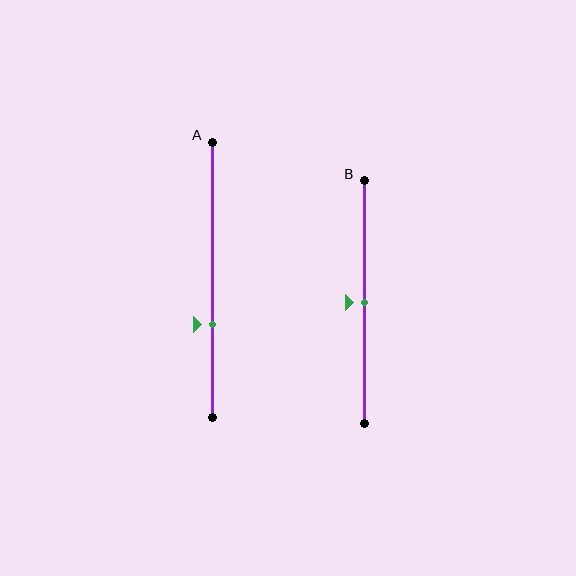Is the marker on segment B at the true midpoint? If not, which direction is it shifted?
Yes, the marker on segment B is at the true midpoint.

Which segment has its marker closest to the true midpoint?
Segment B has its marker closest to the true midpoint.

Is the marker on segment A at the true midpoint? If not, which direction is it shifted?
No, the marker on segment A is shifted downward by about 16% of the segment length.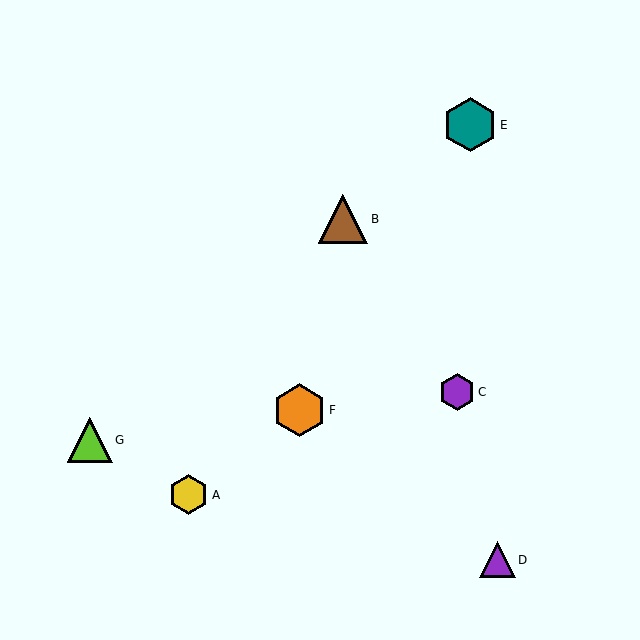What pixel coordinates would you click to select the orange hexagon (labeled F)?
Click at (300, 410) to select the orange hexagon F.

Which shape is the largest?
The teal hexagon (labeled E) is the largest.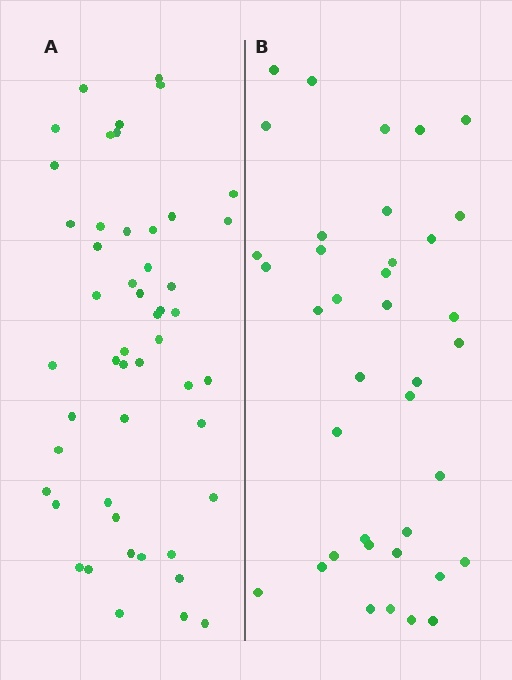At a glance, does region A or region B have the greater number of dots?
Region A (the left region) has more dots.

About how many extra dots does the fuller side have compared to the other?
Region A has roughly 12 or so more dots than region B.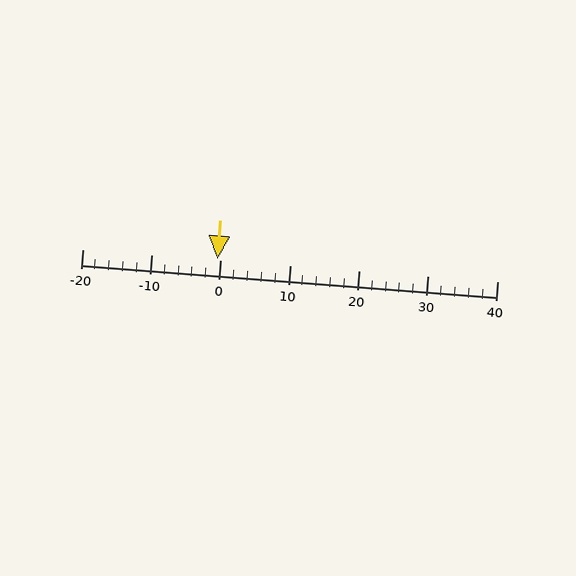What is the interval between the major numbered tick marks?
The major tick marks are spaced 10 units apart.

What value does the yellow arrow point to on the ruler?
The yellow arrow points to approximately 0.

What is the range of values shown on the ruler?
The ruler shows values from -20 to 40.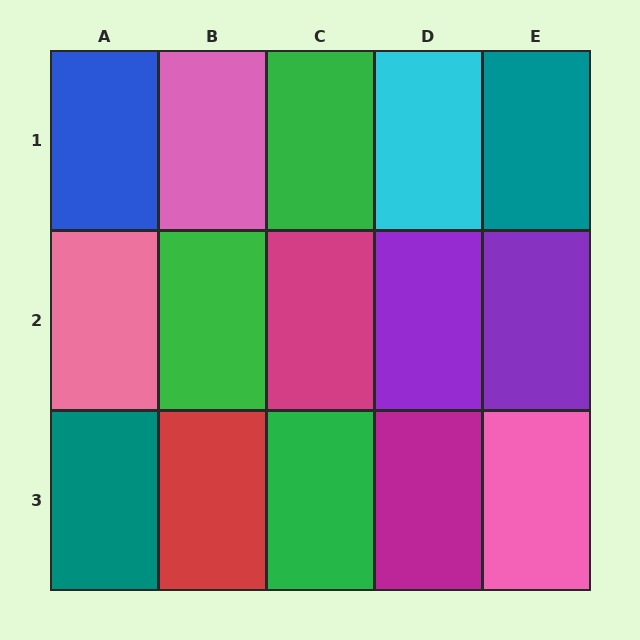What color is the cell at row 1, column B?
Pink.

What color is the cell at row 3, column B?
Red.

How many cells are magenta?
2 cells are magenta.